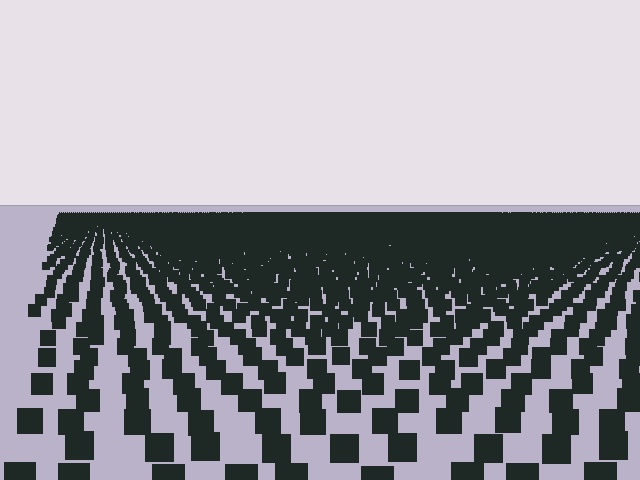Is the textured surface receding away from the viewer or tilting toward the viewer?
The surface is receding away from the viewer. Texture elements get smaller and denser toward the top.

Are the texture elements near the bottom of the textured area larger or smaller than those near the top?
Larger. Near the bottom, elements are closer to the viewer and appear at a bigger on-screen size.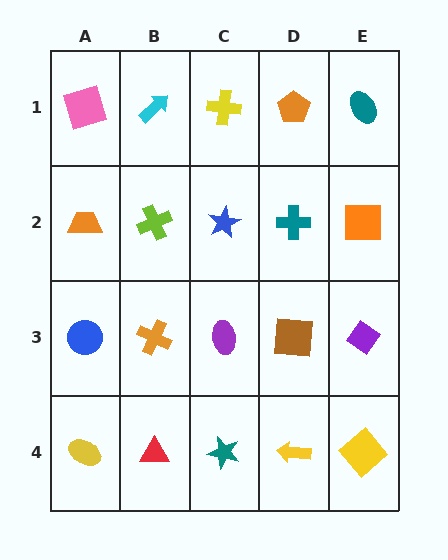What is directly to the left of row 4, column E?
A yellow arrow.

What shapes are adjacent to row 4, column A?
A blue circle (row 3, column A), a red triangle (row 4, column B).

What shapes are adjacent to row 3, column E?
An orange square (row 2, column E), a yellow diamond (row 4, column E), a brown square (row 3, column D).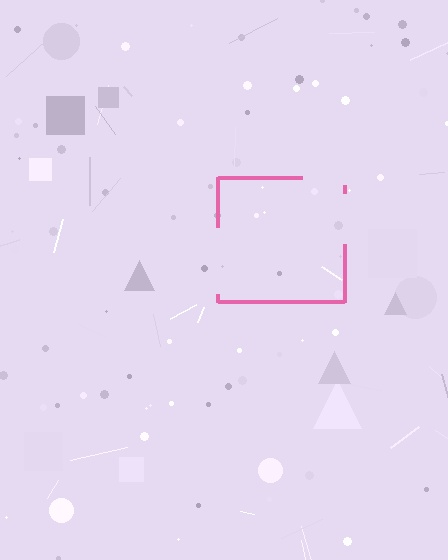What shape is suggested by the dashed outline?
The dashed outline suggests a square.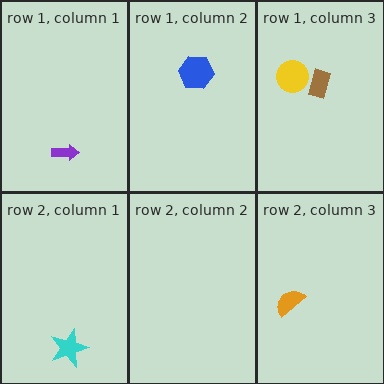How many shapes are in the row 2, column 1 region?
1.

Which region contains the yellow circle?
The row 1, column 3 region.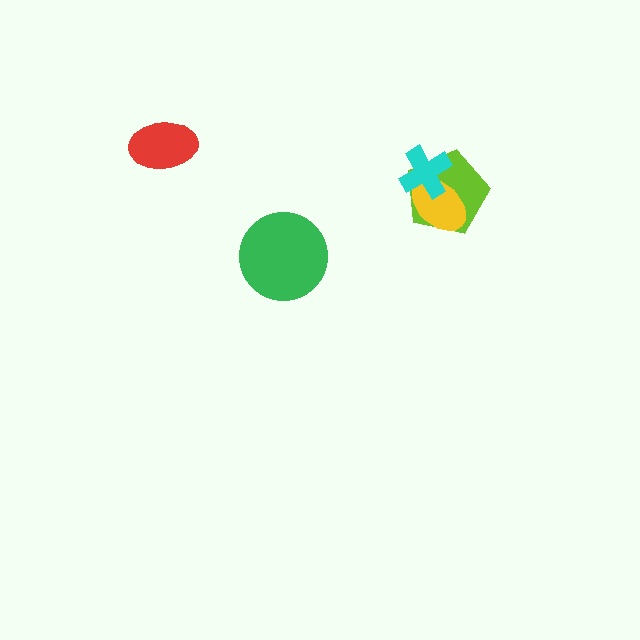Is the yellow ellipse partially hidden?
Yes, it is partially covered by another shape.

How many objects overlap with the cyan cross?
2 objects overlap with the cyan cross.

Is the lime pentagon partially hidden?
Yes, it is partially covered by another shape.